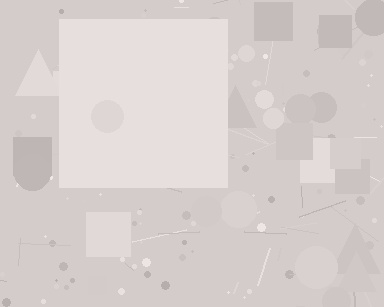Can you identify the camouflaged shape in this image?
The camouflaged shape is a square.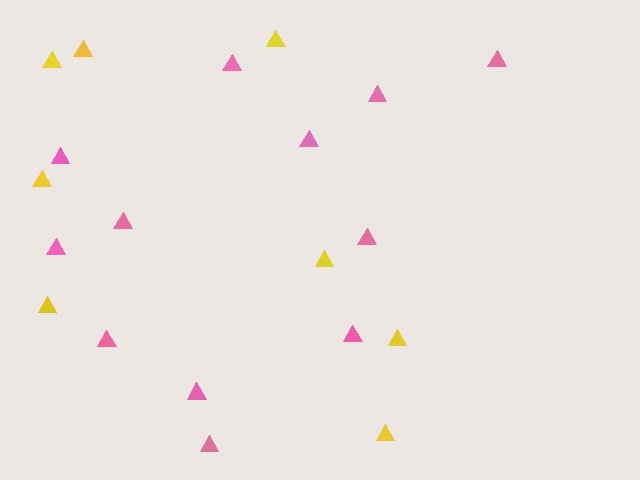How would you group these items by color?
There are 2 groups: one group of yellow triangles (8) and one group of pink triangles (12).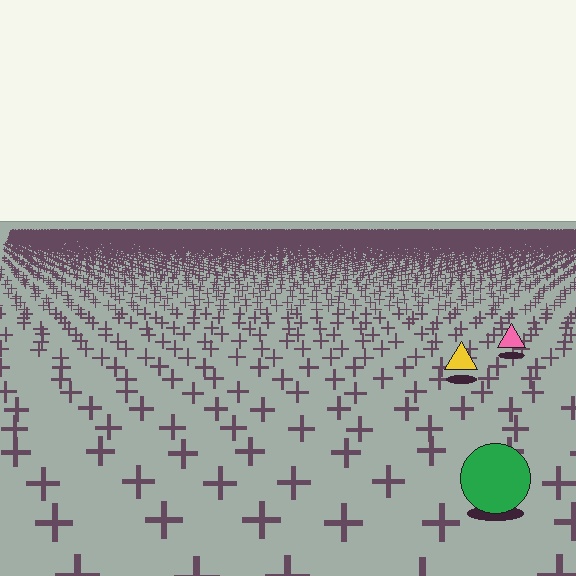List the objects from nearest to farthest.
From nearest to farthest: the green circle, the yellow triangle, the pink triangle.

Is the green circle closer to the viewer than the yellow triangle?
Yes. The green circle is closer — you can tell from the texture gradient: the ground texture is coarser near it.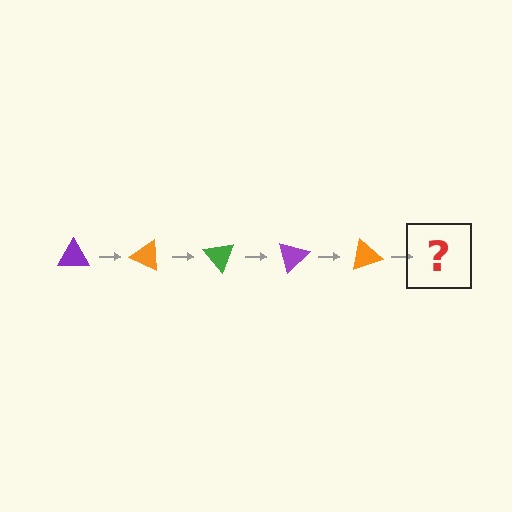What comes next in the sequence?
The next element should be a green triangle, rotated 125 degrees from the start.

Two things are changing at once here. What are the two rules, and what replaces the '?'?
The two rules are that it rotates 25 degrees each step and the color cycles through purple, orange, and green. The '?' should be a green triangle, rotated 125 degrees from the start.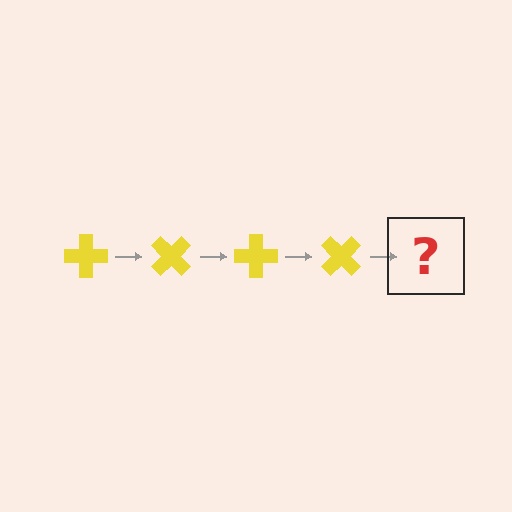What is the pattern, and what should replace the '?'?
The pattern is that the cross rotates 45 degrees each step. The '?' should be a yellow cross rotated 180 degrees.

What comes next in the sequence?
The next element should be a yellow cross rotated 180 degrees.